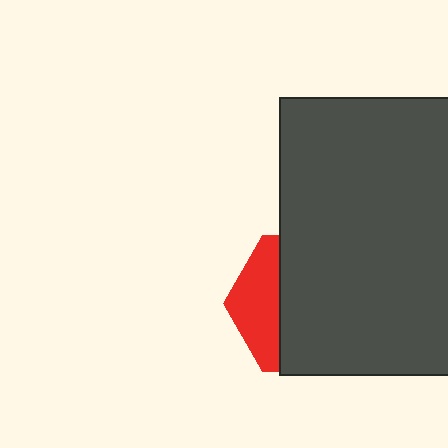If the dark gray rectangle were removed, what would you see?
You would see the complete red hexagon.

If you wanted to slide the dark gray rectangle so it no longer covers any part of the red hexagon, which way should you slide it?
Slide it right — that is the most direct way to separate the two shapes.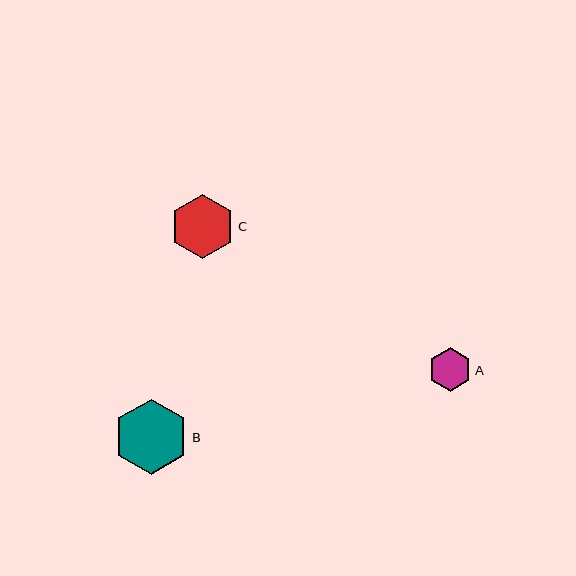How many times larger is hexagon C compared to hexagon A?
Hexagon C is approximately 1.5 times the size of hexagon A.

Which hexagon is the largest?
Hexagon B is the largest with a size of approximately 75 pixels.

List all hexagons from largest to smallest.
From largest to smallest: B, C, A.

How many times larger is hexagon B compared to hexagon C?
Hexagon B is approximately 1.2 times the size of hexagon C.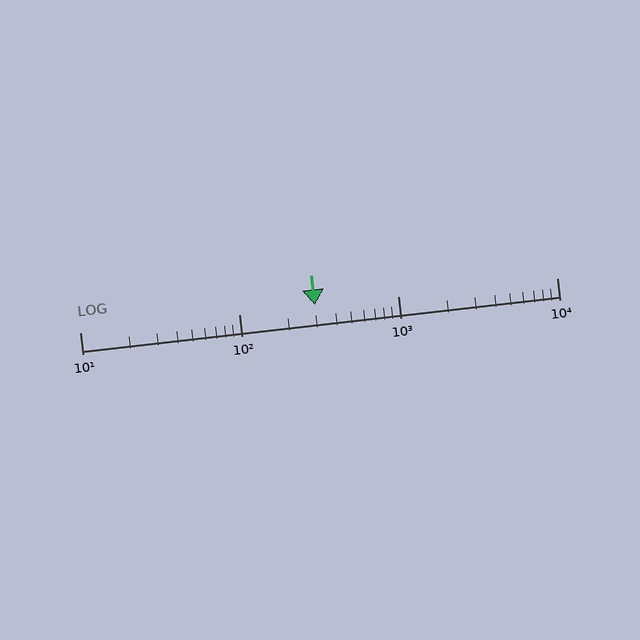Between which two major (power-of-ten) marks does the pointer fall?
The pointer is between 100 and 1000.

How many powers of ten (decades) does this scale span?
The scale spans 3 decades, from 10 to 10000.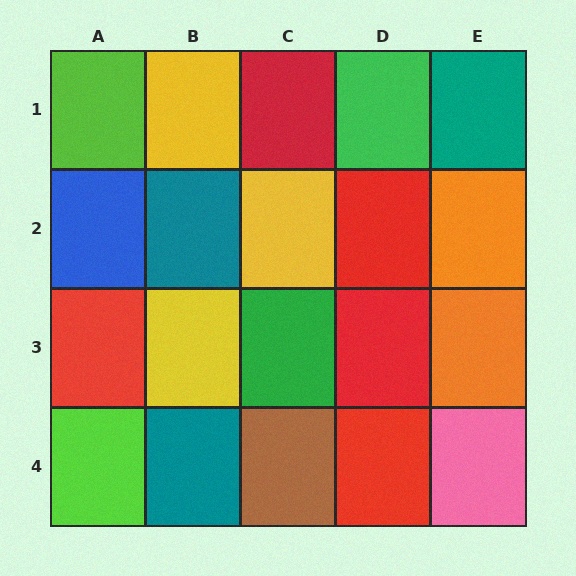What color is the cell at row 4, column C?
Brown.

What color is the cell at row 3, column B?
Yellow.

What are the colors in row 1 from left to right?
Lime, yellow, red, green, teal.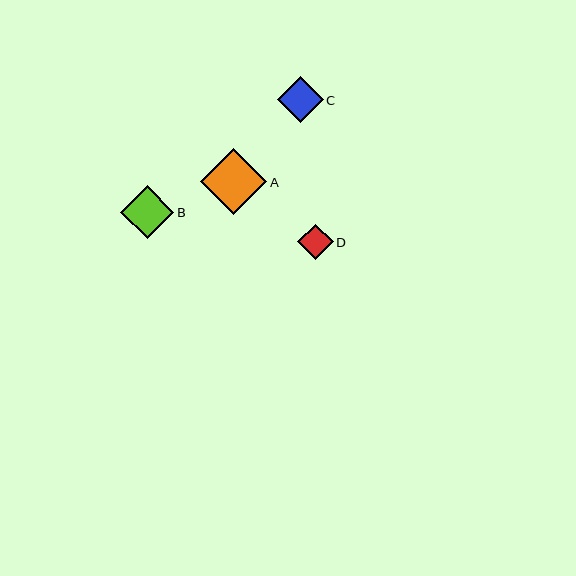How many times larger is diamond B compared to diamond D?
Diamond B is approximately 1.5 times the size of diamond D.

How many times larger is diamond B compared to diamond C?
Diamond B is approximately 1.1 times the size of diamond C.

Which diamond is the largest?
Diamond A is the largest with a size of approximately 66 pixels.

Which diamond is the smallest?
Diamond D is the smallest with a size of approximately 36 pixels.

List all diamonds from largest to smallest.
From largest to smallest: A, B, C, D.